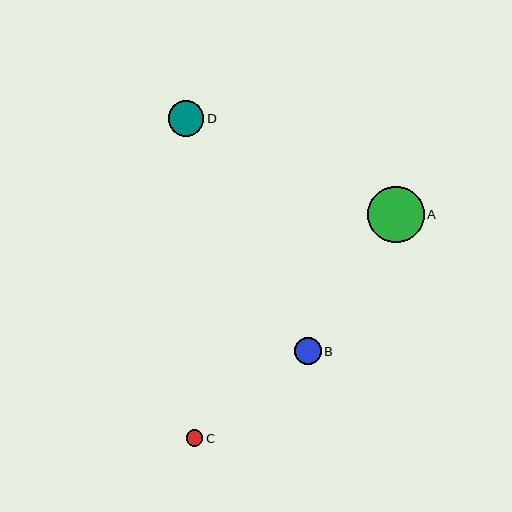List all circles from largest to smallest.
From largest to smallest: A, D, B, C.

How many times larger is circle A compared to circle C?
Circle A is approximately 3.3 times the size of circle C.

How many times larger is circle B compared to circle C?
Circle B is approximately 1.6 times the size of circle C.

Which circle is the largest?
Circle A is the largest with a size of approximately 56 pixels.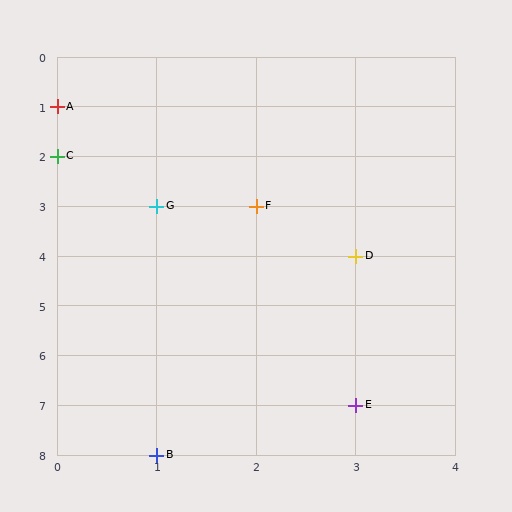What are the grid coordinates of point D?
Point D is at grid coordinates (3, 4).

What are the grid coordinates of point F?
Point F is at grid coordinates (2, 3).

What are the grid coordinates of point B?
Point B is at grid coordinates (1, 8).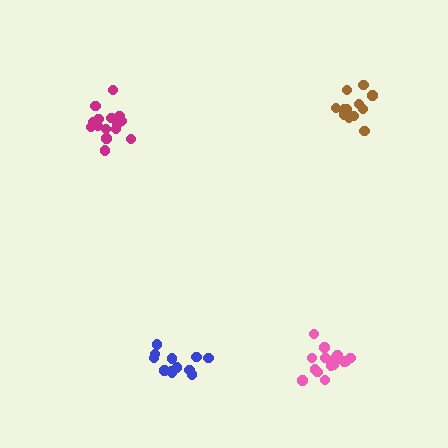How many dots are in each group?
Group 1: 18 dots, Group 2: 13 dots, Group 3: 13 dots, Group 4: 15 dots (59 total).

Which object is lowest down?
The pink cluster is bottommost.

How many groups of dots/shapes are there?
There are 4 groups.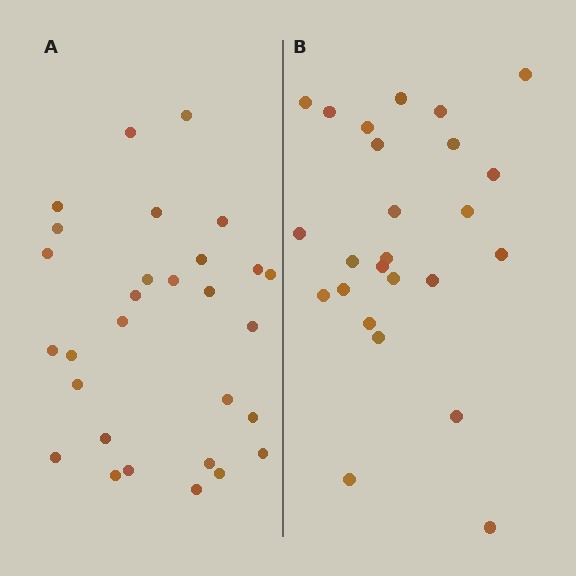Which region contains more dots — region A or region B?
Region A (the left region) has more dots.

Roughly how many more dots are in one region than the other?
Region A has about 4 more dots than region B.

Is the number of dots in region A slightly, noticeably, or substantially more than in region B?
Region A has only slightly more — the two regions are fairly close. The ratio is roughly 1.2 to 1.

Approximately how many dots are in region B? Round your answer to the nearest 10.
About 20 dots. (The exact count is 25, which rounds to 20.)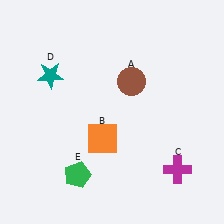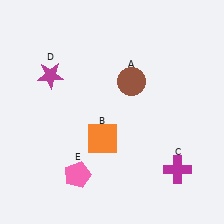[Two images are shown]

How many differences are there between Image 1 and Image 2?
There are 2 differences between the two images.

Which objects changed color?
D changed from teal to magenta. E changed from green to pink.